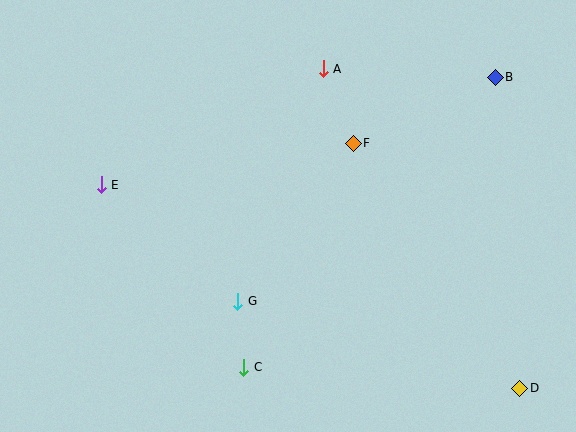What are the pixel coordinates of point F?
Point F is at (353, 143).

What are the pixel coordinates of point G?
Point G is at (238, 301).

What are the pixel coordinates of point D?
Point D is at (520, 388).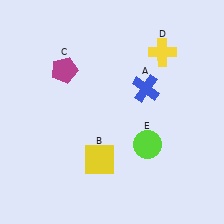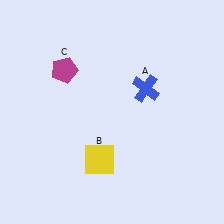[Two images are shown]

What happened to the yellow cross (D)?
The yellow cross (D) was removed in Image 2. It was in the top-right area of Image 1.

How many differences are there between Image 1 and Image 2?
There are 2 differences between the two images.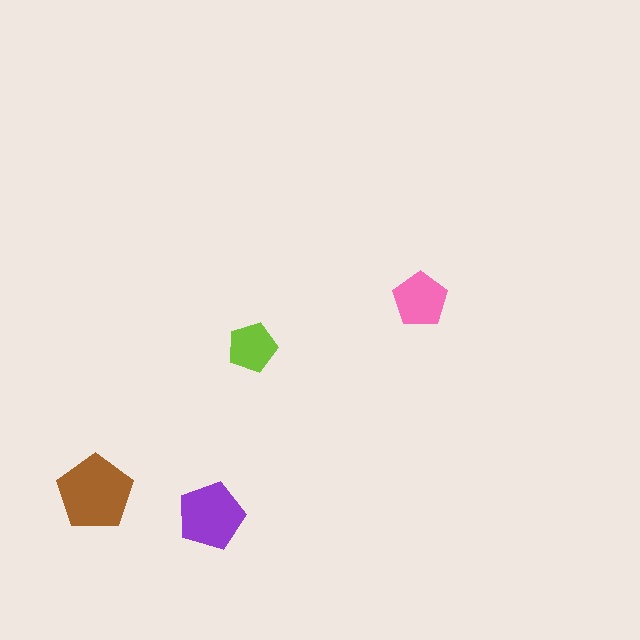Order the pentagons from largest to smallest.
the brown one, the purple one, the pink one, the lime one.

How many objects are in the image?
There are 4 objects in the image.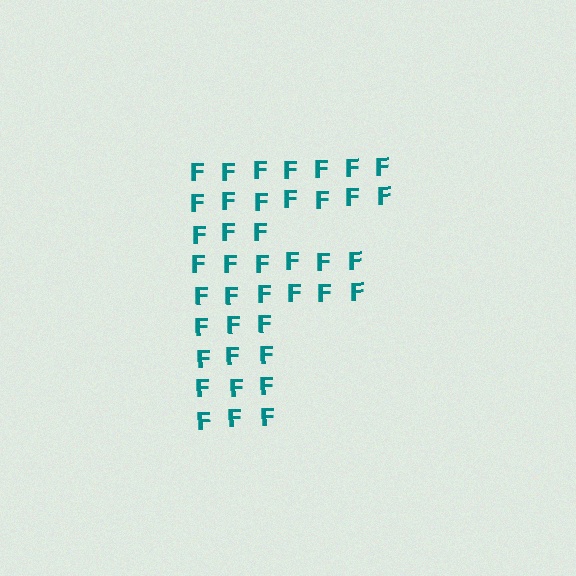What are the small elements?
The small elements are letter F's.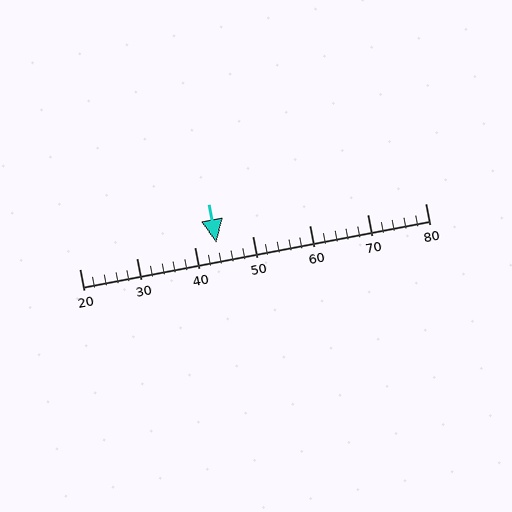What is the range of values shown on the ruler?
The ruler shows values from 20 to 80.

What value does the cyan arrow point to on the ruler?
The cyan arrow points to approximately 44.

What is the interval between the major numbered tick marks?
The major tick marks are spaced 10 units apart.